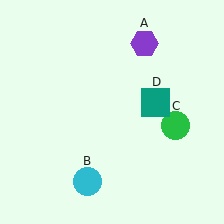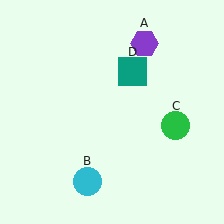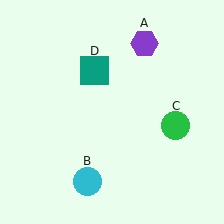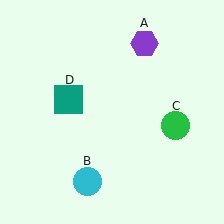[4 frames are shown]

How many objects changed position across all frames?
1 object changed position: teal square (object D).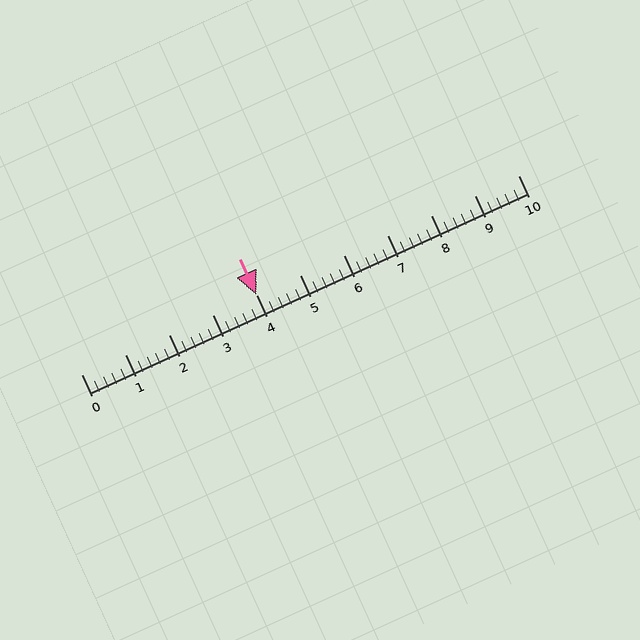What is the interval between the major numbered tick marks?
The major tick marks are spaced 1 units apart.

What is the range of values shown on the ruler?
The ruler shows values from 0 to 10.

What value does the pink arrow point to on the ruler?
The pink arrow points to approximately 4.0.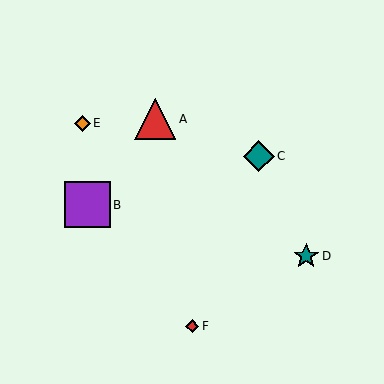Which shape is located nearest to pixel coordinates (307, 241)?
The teal star (labeled D) at (306, 256) is nearest to that location.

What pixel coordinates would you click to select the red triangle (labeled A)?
Click at (155, 119) to select the red triangle A.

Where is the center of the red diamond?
The center of the red diamond is at (192, 326).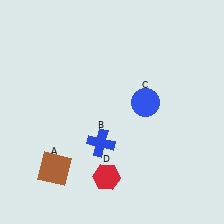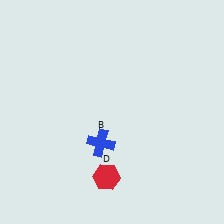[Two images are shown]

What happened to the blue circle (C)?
The blue circle (C) was removed in Image 2. It was in the top-right area of Image 1.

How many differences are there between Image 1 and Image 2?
There are 2 differences between the two images.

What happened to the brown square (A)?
The brown square (A) was removed in Image 2. It was in the bottom-left area of Image 1.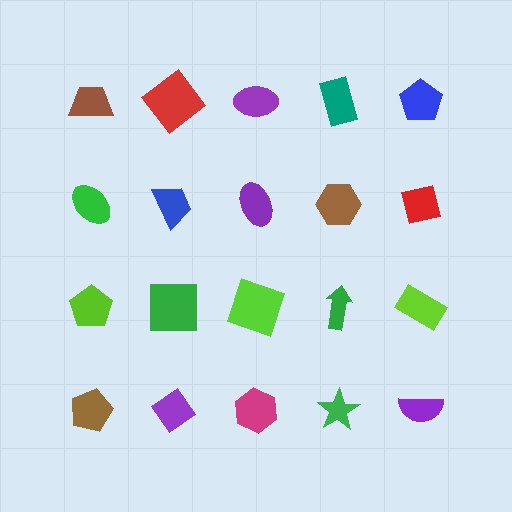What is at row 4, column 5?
A purple semicircle.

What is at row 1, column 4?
A teal rectangle.